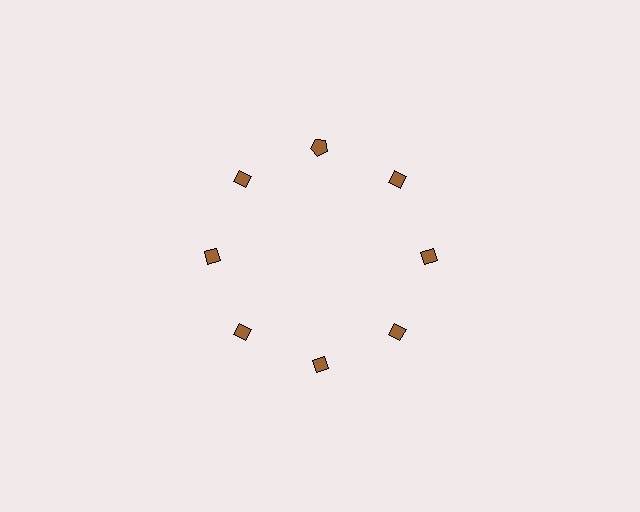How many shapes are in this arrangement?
There are 8 shapes arranged in a ring pattern.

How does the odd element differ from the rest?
It has a different shape: pentagon instead of diamond.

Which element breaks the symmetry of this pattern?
The brown pentagon at roughly the 12 o'clock position breaks the symmetry. All other shapes are brown diamonds.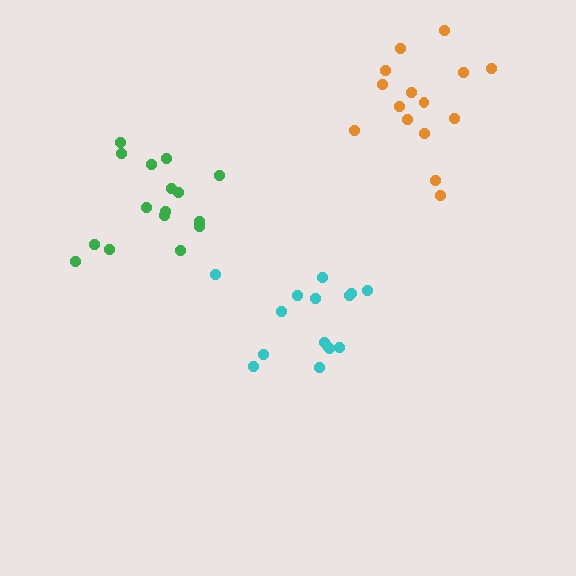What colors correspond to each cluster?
The clusters are colored: cyan, orange, green.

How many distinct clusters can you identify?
There are 3 distinct clusters.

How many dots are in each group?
Group 1: 15 dots, Group 2: 15 dots, Group 3: 16 dots (46 total).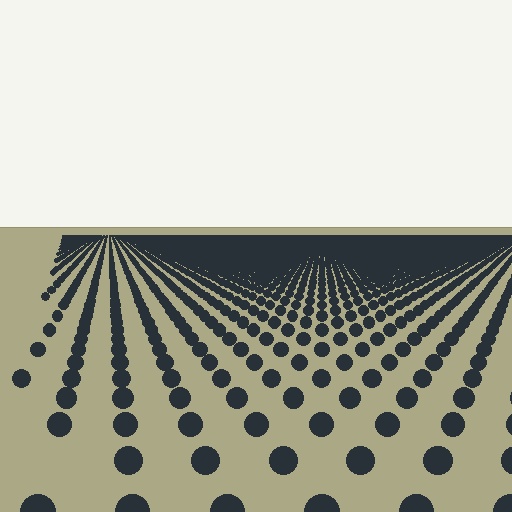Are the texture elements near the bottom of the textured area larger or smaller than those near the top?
Larger. Near the bottom, elements are closer to the viewer and appear at a bigger on-screen size.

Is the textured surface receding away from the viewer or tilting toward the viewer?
The surface is receding away from the viewer. Texture elements get smaller and denser toward the top.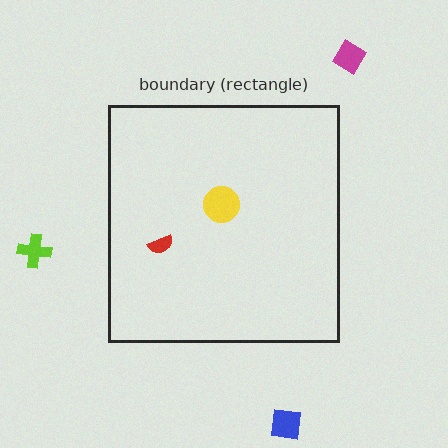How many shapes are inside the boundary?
2 inside, 3 outside.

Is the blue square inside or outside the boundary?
Outside.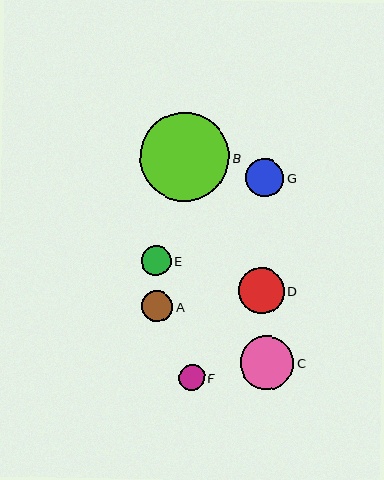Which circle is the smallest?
Circle F is the smallest with a size of approximately 26 pixels.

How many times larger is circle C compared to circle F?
Circle C is approximately 2.1 times the size of circle F.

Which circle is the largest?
Circle B is the largest with a size of approximately 89 pixels.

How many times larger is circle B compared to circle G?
Circle B is approximately 2.3 times the size of circle G.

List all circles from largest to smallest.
From largest to smallest: B, C, D, G, A, E, F.